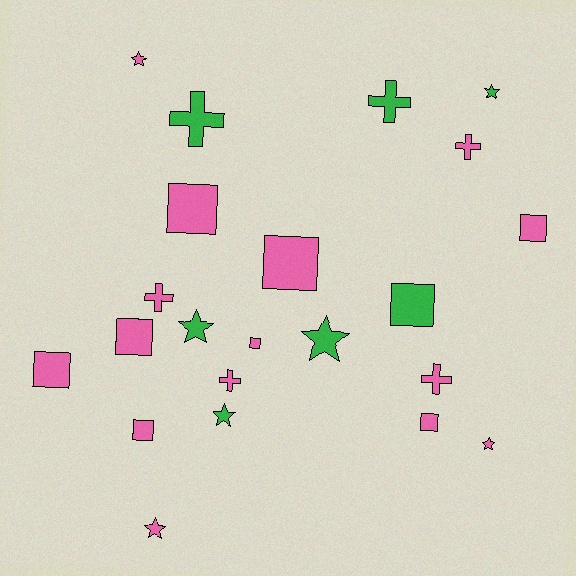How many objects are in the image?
There are 22 objects.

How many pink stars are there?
There are 3 pink stars.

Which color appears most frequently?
Pink, with 15 objects.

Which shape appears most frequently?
Square, with 9 objects.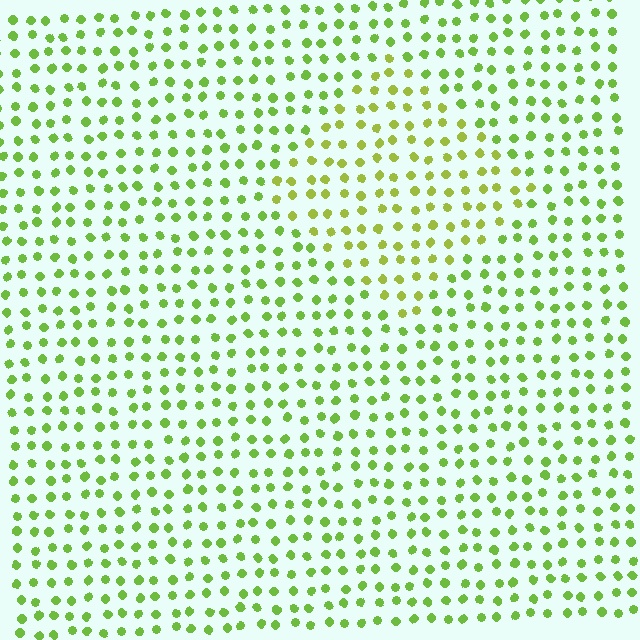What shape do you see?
I see a diamond.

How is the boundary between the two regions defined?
The boundary is defined purely by a slight shift in hue (about 22 degrees). Spacing, size, and orientation are identical on both sides.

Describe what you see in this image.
The image is filled with small lime elements in a uniform arrangement. A diamond-shaped region is visible where the elements are tinted to a slightly different hue, forming a subtle color boundary.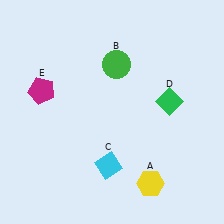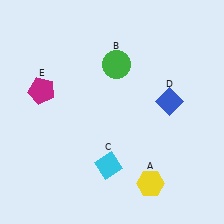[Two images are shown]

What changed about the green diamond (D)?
In Image 1, D is green. In Image 2, it changed to blue.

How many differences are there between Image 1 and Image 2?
There is 1 difference between the two images.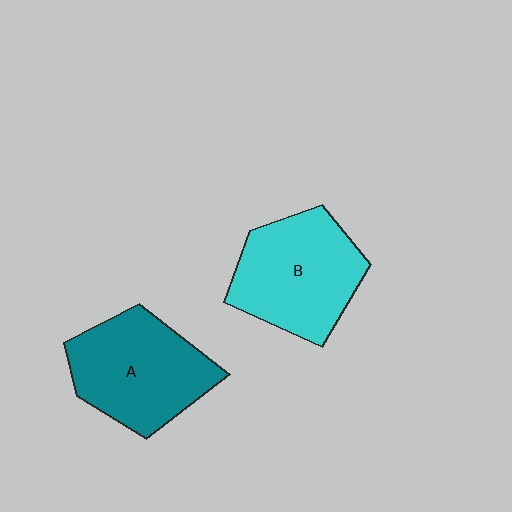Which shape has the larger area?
Shape A (teal).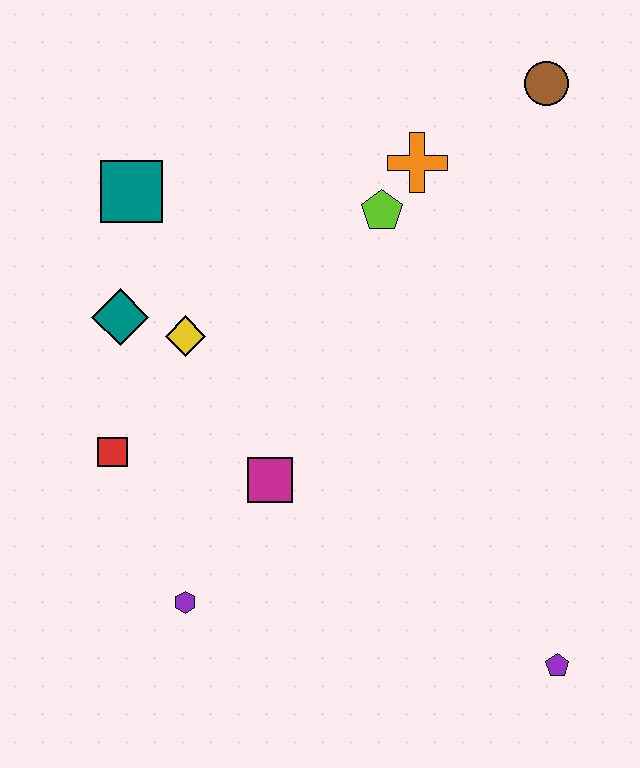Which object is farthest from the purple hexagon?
The brown circle is farthest from the purple hexagon.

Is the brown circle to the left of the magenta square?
No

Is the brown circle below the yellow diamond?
No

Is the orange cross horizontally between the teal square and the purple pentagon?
Yes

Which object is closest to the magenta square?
The purple hexagon is closest to the magenta square.